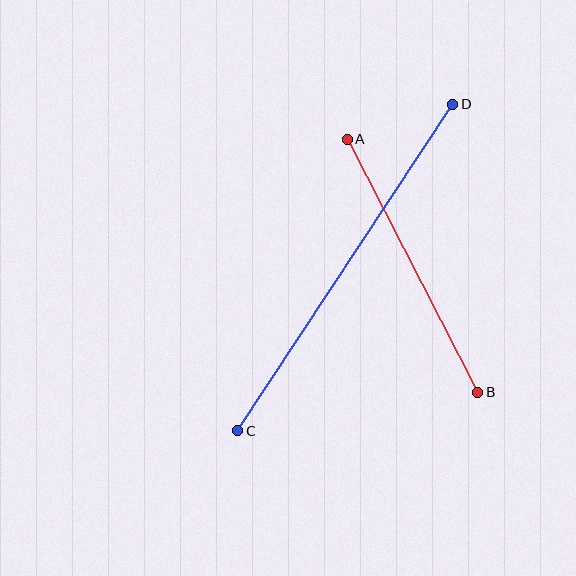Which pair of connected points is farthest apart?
Points C and D are farthest apart.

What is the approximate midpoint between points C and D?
The midpoint is at approximately (345, 267) pixels.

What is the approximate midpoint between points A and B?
The midpoint is at approximately (413, 266) pixels.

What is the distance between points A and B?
The distance is approximately 284 pixels.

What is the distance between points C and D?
The distance is approximately 391 pixels.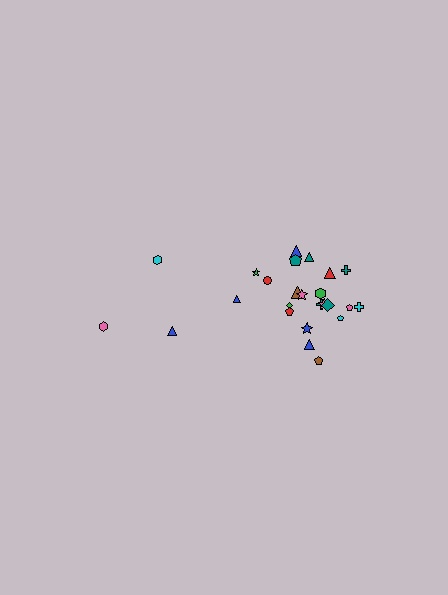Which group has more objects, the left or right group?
The right group.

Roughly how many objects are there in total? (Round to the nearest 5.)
Roughly 25 objects in total.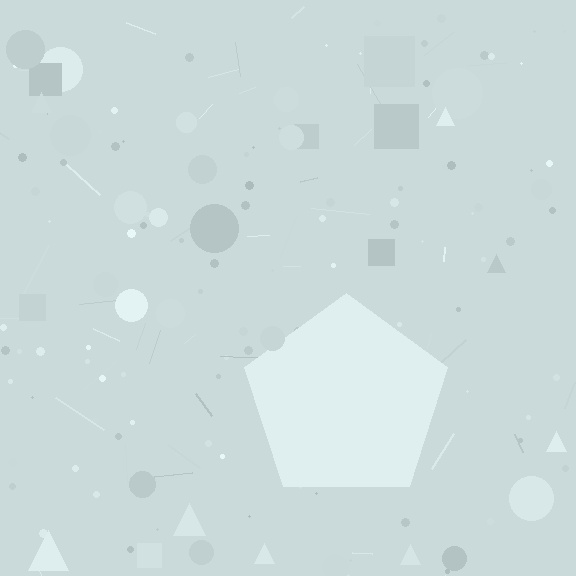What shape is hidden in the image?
A pentagon is hidden in the image.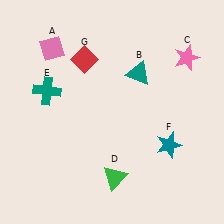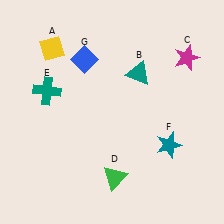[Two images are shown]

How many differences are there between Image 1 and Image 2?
There are 3 differences between the two images.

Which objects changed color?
A changed from pink to yellow. C changed from pink to magenta. G changed from red to blue.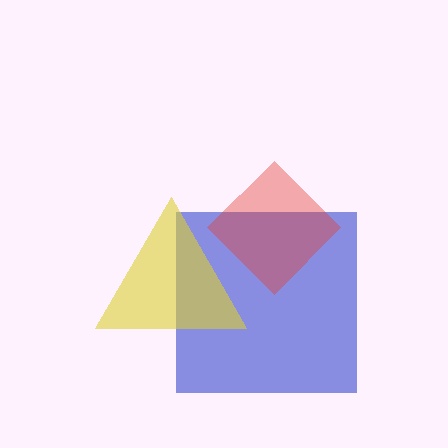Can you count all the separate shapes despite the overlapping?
Yes, there are 3 separate shapes.